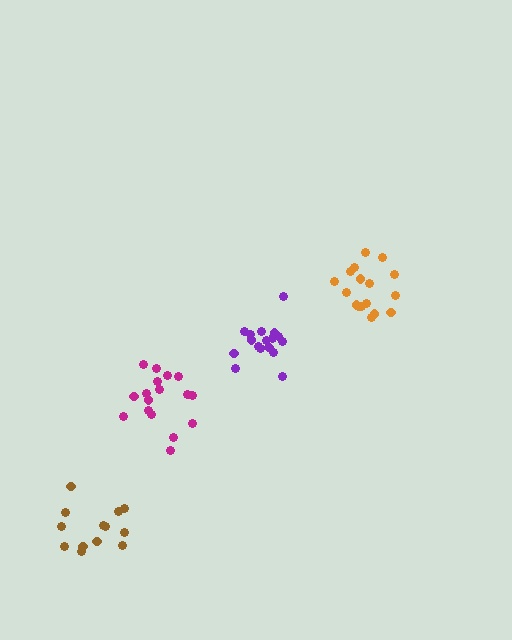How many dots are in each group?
Group 1: 17 dots, Group 2: 17 dots, Group 3: 17 dots, Group 4: 13 dots (64 total).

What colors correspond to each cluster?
The clusters are colored: magenta, orange, purple, brown.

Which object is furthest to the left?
The brown cluster is leftmost.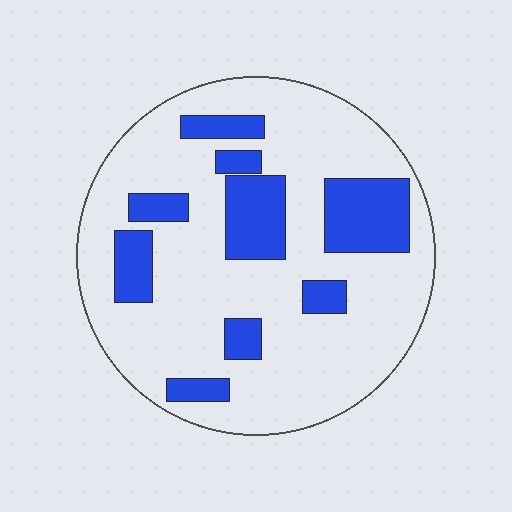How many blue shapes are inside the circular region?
9.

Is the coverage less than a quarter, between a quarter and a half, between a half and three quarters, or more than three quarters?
Less than a quarter.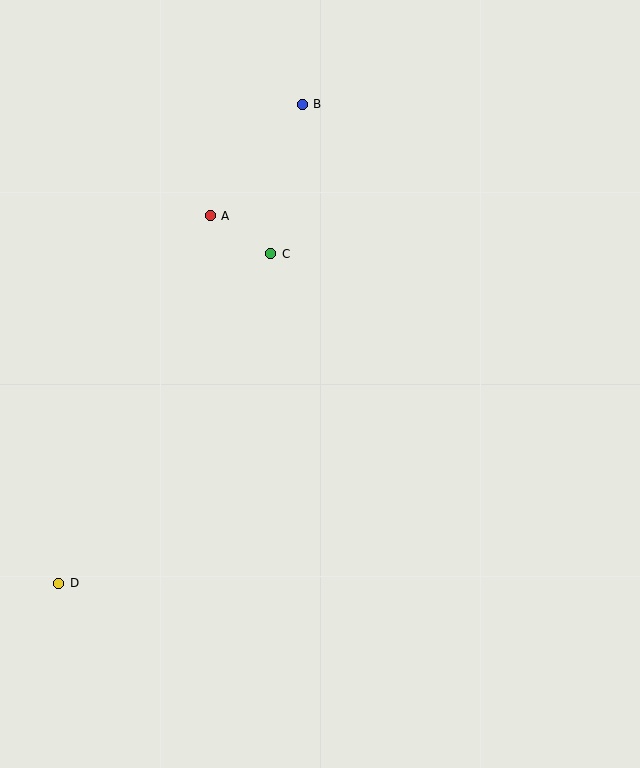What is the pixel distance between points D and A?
The distance between D and A is 398 pixels.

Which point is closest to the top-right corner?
Point B is closest to the top-right corner.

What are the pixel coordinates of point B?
Point B is at (302, 104).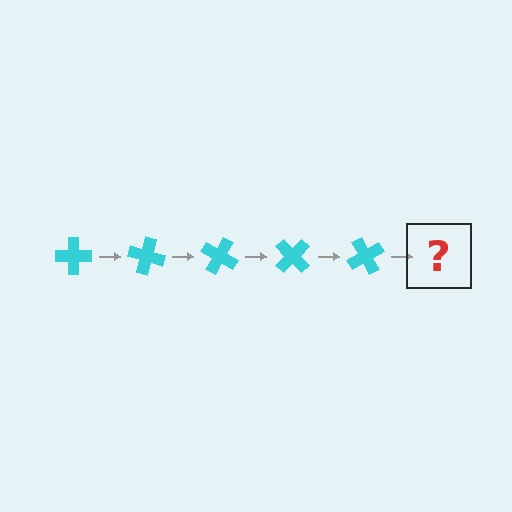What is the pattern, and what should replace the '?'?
The pattern is that the cross rotates 15 degrees each step. The '?' should be a cyan cross rotated 75 degrees.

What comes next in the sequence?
The next element should be a cyan cross rotated 75 degrees.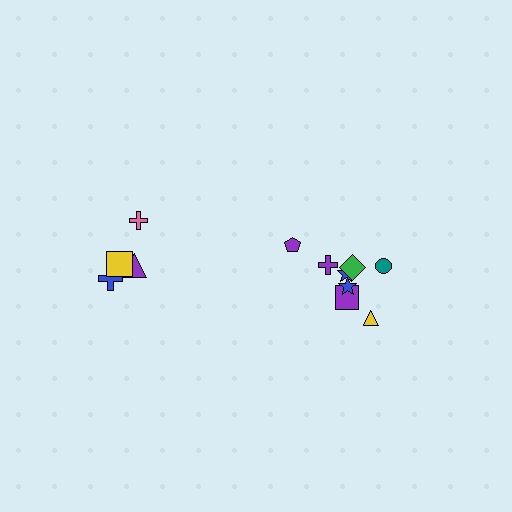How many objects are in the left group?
There are 4 objects.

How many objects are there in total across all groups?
There are 12 objects.